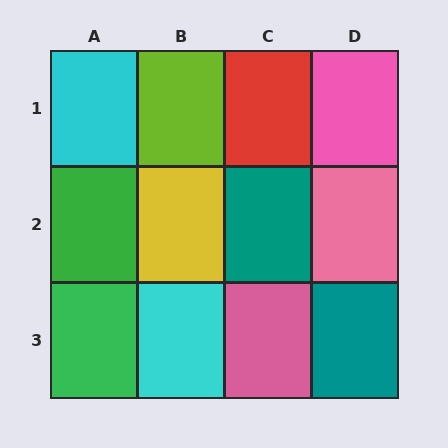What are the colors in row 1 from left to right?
Cyan, lime, red, pink.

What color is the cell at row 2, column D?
Pink.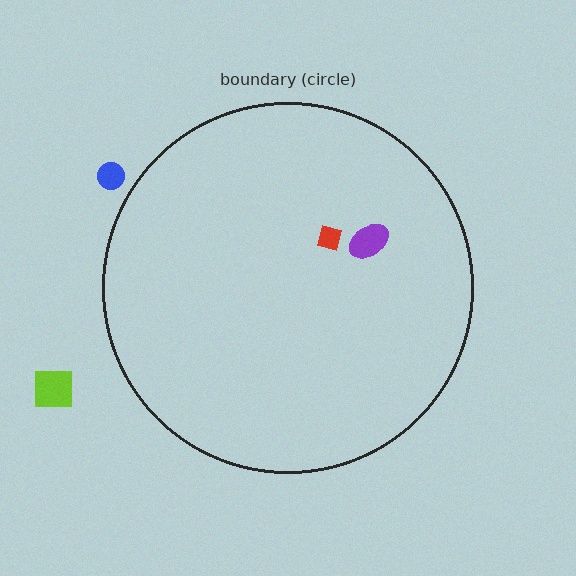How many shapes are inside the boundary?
2 inside, 2 outside.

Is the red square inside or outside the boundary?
Inside.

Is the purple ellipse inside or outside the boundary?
Inside.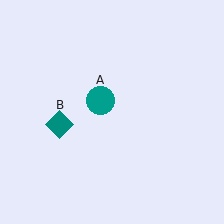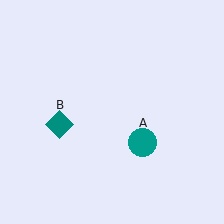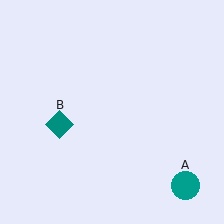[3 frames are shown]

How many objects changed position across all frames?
1 object changed position: teal circle (object A).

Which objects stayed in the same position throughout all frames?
Teal diamond (object B) remained stationary.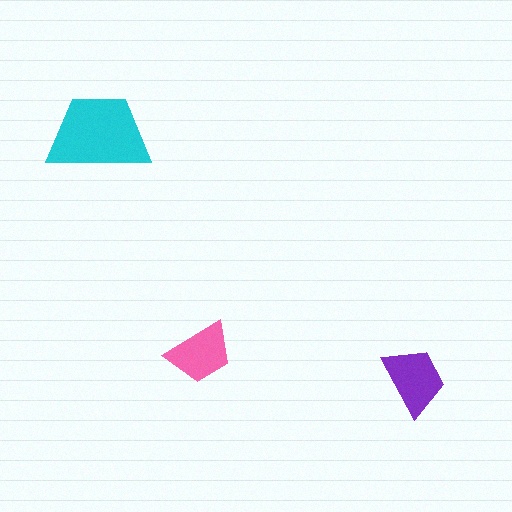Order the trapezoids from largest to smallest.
the cyan one, the purple one, the pink one.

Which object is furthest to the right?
The purple trapezoid is rightmost.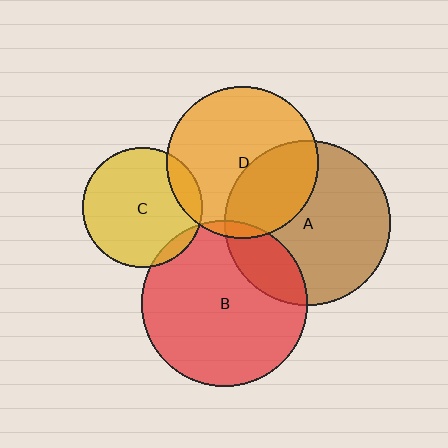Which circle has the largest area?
Circle B (red).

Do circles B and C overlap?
Yes.